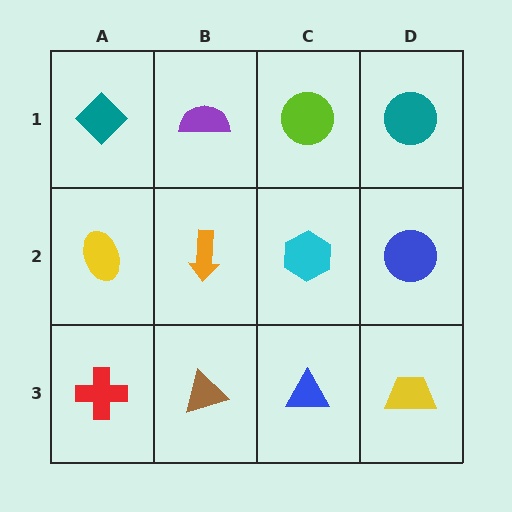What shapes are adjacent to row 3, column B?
An orange arrow (row 2, column B), a red cross (row 3, column A), a blue triangle (row 3, column C).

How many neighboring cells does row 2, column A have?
3.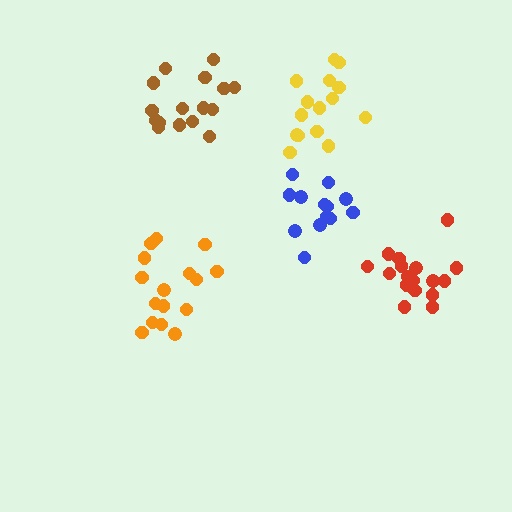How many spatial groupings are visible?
There are 5 spatial groupings.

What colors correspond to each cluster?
The clusters are colored: orange, brown, red, blue, yellow.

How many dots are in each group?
Group 1: 16 dots, Group 2: 16 dots, Group 3: 17 dots, Group 4: 14 dots, Group 5: 15 dots (78 total).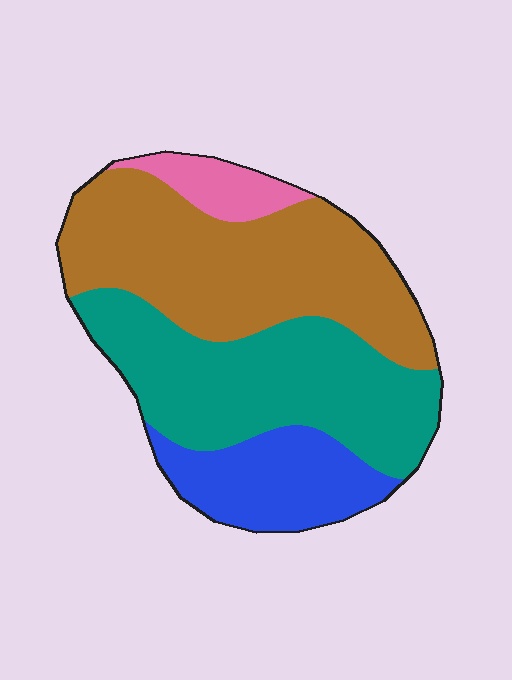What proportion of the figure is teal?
Teal covers about 35% of the figure.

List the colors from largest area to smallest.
From largest to smallest: brown, teal, blue, pink.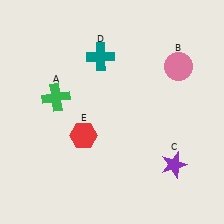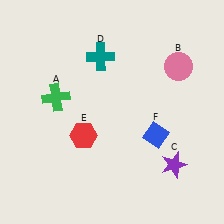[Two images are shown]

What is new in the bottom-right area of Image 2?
A blue diamond (F) was added in the bottom-right area of Image 2.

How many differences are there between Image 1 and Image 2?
There is 1 difference between the two images.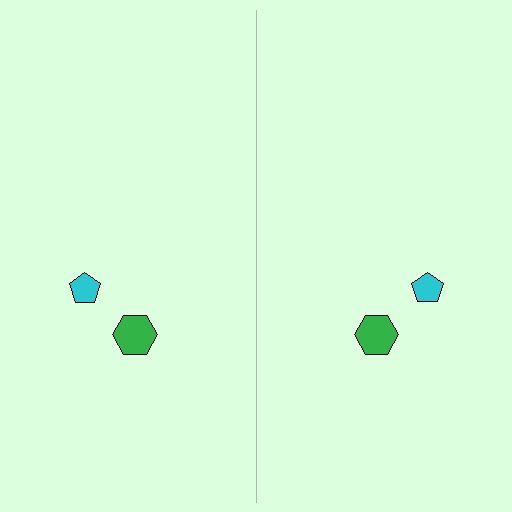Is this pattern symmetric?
Yes, this pattern has bilateral (reflection) symmetry.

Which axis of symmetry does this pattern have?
The pattern has a vertical axis of symmetry running through the center of the image.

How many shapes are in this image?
There are 4 shapes in this image.